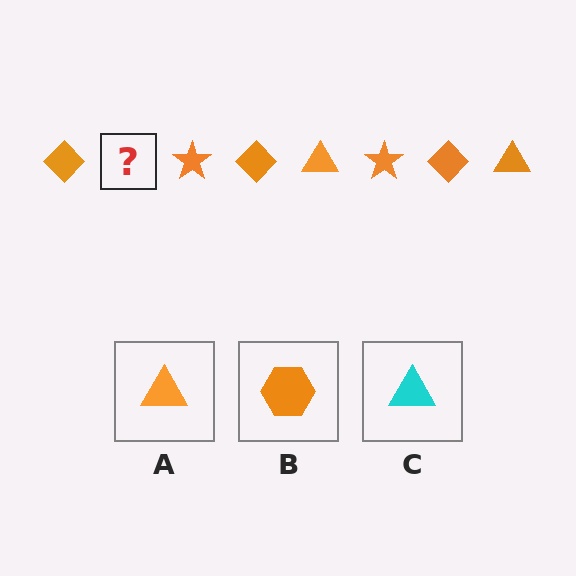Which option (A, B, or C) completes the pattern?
A.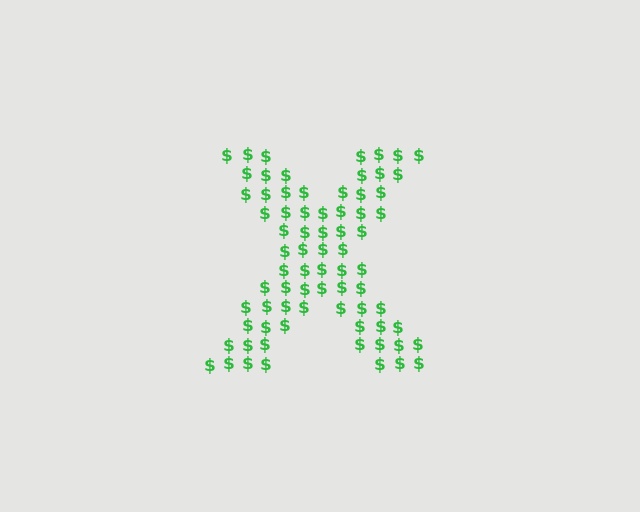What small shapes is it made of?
It is made of small dollar signs.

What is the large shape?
The large shape is the letter X.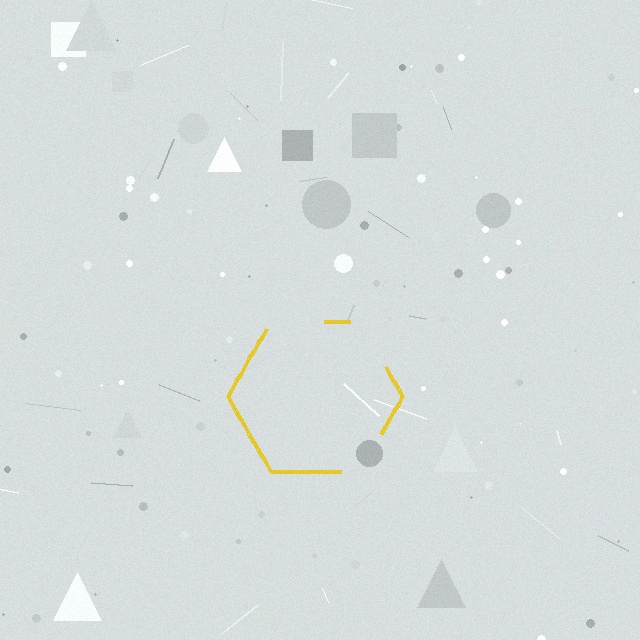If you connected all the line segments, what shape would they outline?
They would outline a hexagon.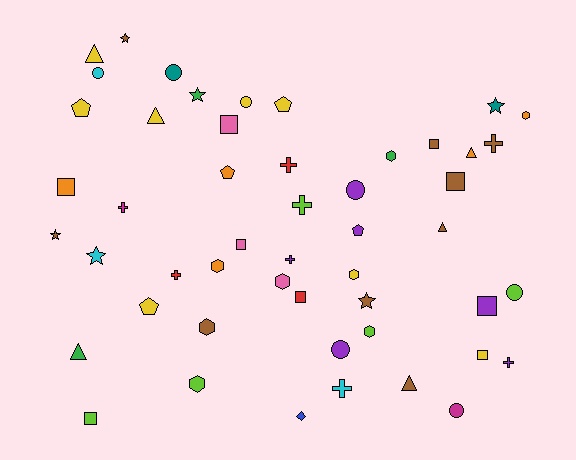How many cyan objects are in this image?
There are 3 cyan objects.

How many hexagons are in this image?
There are 8 hexagons.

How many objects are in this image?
There are 50 objects.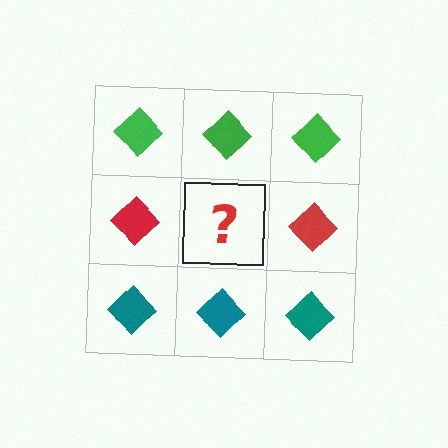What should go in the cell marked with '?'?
The missing cell should contain a red diamond.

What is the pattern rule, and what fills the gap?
The rule is that each row has a consistent color. The gap should be filled with a red diamond.